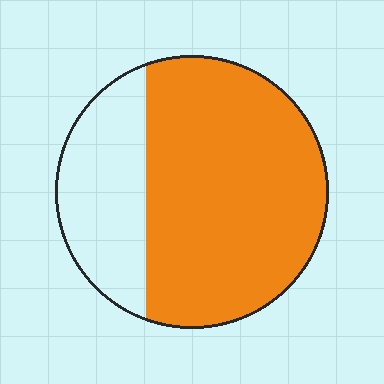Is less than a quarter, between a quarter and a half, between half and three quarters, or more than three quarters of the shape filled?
Between half and three quarters.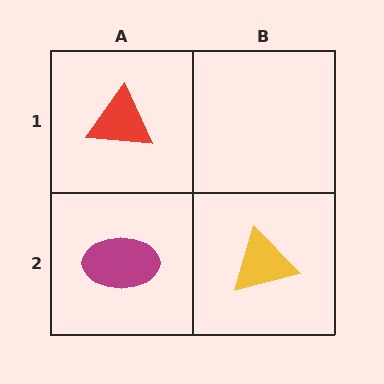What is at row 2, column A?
A magenta ellipse.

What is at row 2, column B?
A yellow triangle.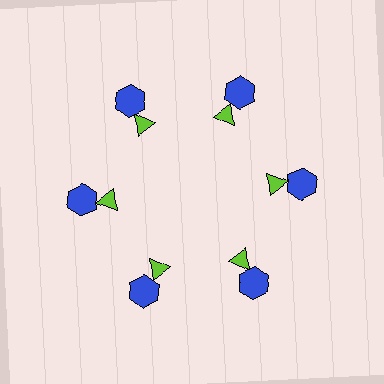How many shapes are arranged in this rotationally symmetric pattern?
There are 12 shapes, arranged in 6 groups of 2.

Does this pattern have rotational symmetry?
Yes, this pattern has 6-fold rotational symmetry. It looks the same after rotating 60 degrees around the center.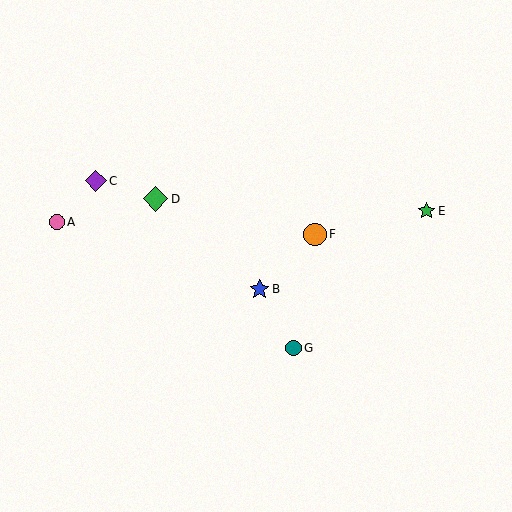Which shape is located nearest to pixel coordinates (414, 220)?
The green star (labeled E) at (427, 211) is nearest to that location.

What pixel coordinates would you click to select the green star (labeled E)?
Click at (427, 211) to select the green star E.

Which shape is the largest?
The green diamond (labeled D) is the largest.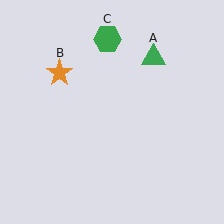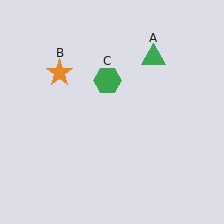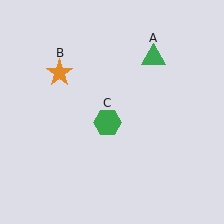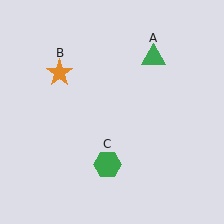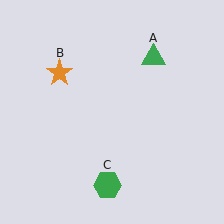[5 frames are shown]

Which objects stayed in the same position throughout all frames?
Green triangle (object A) and orange star (object B) remained stationary.